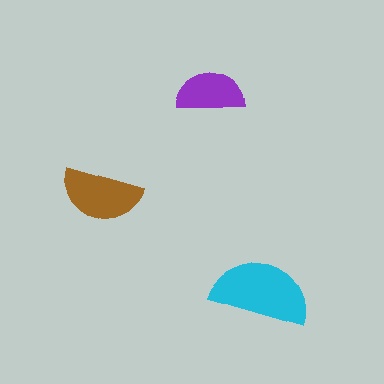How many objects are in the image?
There are 3 objects in the image.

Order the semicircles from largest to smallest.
the cyan one, the brown one, the purple one.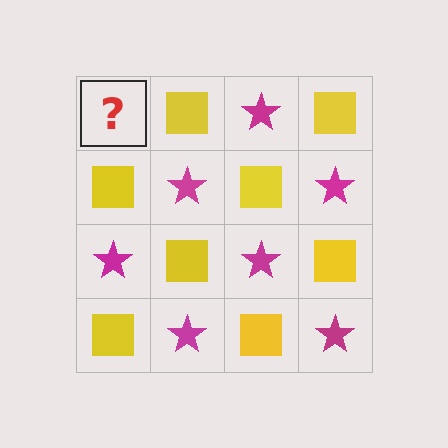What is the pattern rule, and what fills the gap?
The rule is that it alternates magenta star and yellow square in a checkerboard pattern. The gap should be filled with a magenta star.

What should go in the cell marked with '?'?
The missing cell should contain a magenta star.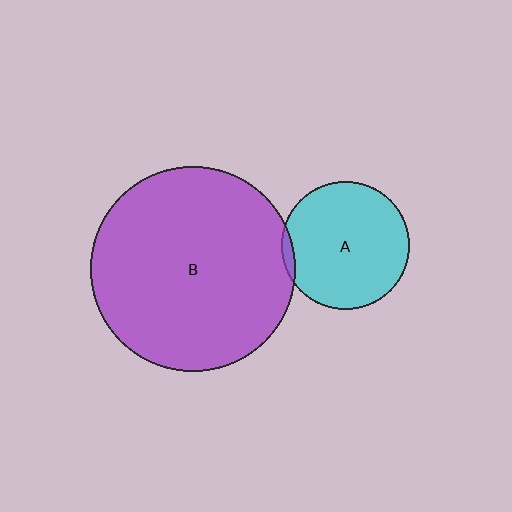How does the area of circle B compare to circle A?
Approximately 2.6 times.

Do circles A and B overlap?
Yes.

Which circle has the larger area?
Circle B (purple).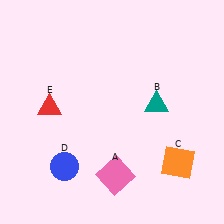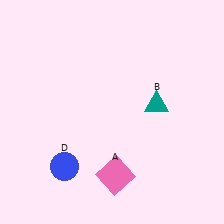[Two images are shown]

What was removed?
The red triangle (E), the orange square (C) were removed in Image 2.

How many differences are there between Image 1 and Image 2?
There are 2 differences between the two images.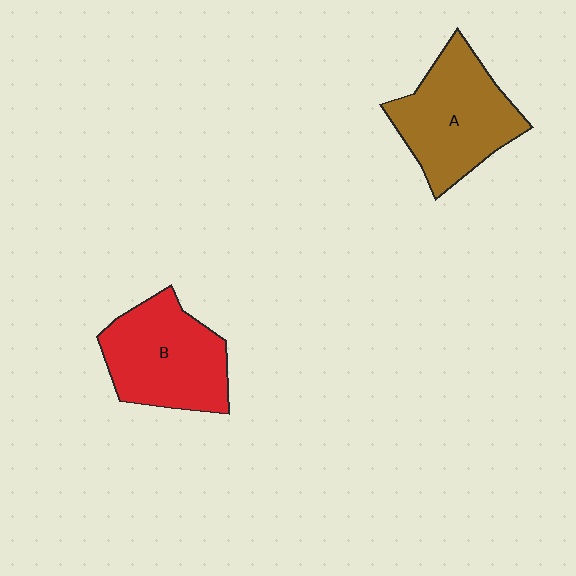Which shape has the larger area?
Shape A (brown).